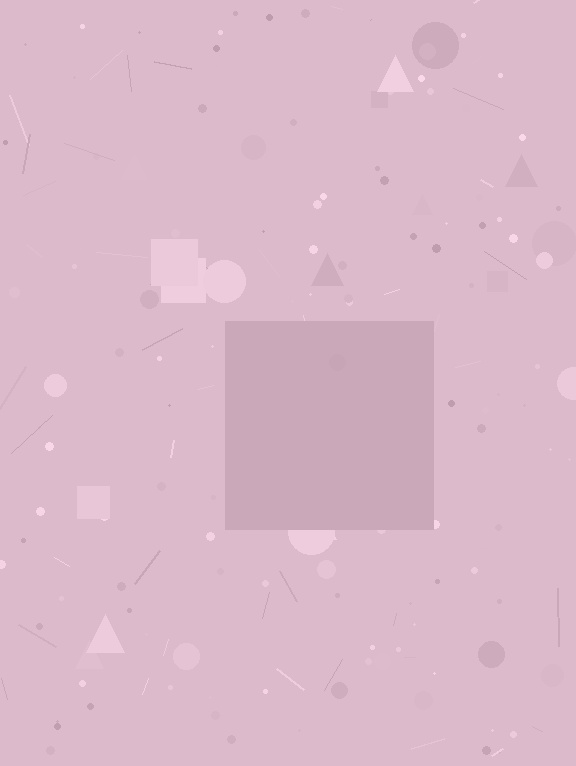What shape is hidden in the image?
A square is hidden in the image.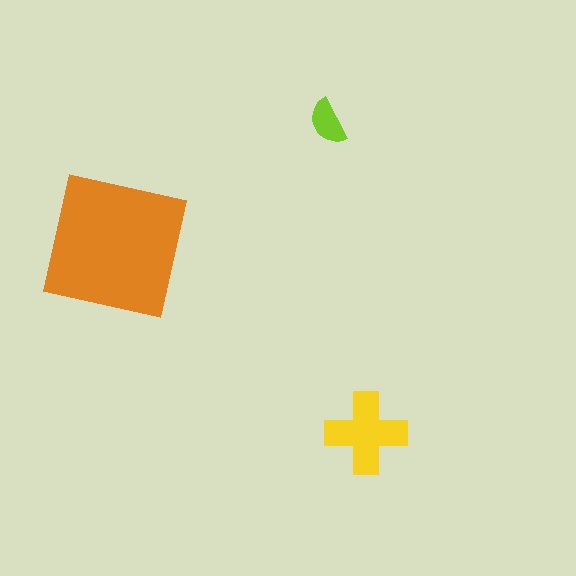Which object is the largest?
The orange square.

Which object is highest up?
The lime semicircle is topmost.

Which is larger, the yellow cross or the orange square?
The orange square.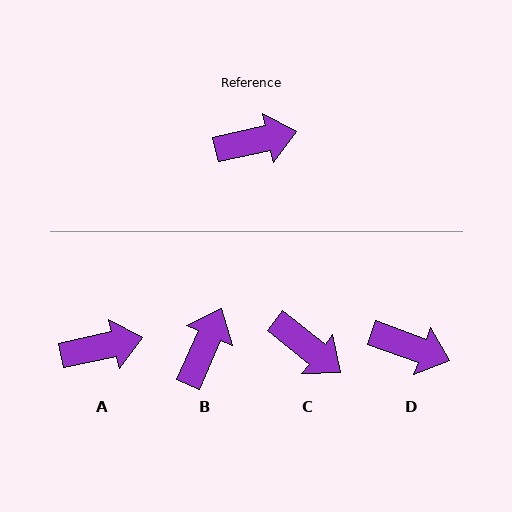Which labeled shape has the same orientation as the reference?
A.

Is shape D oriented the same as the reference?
No, it is off by about 32 degrees.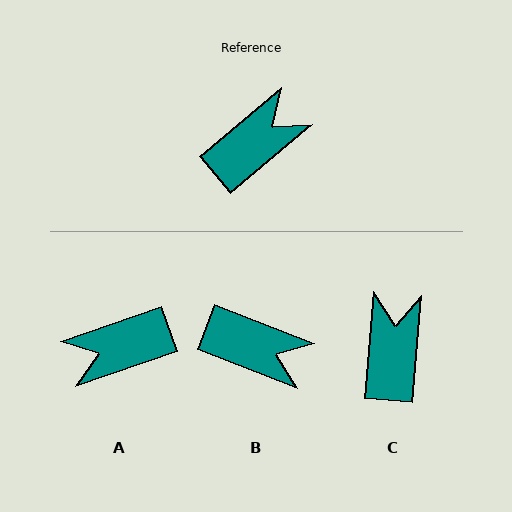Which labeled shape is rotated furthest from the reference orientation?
A, about 159 degrees away.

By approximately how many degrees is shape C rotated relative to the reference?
Approximately 45 degrees counter-clockwise.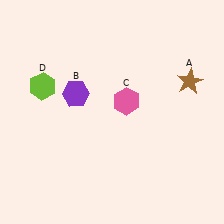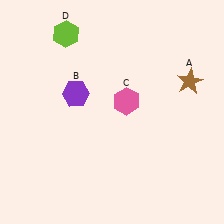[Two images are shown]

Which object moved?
The lime hexagon (D) moved up.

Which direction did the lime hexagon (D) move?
The lime hexagon (D) moved up.